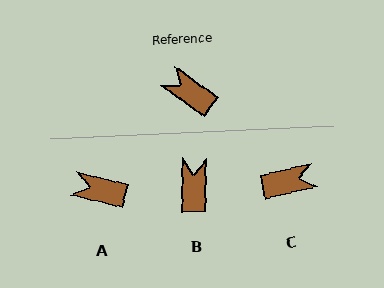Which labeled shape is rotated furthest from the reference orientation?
C, about 132 degrees away.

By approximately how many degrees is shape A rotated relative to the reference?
Approximately 21 degrees counter-clockwise.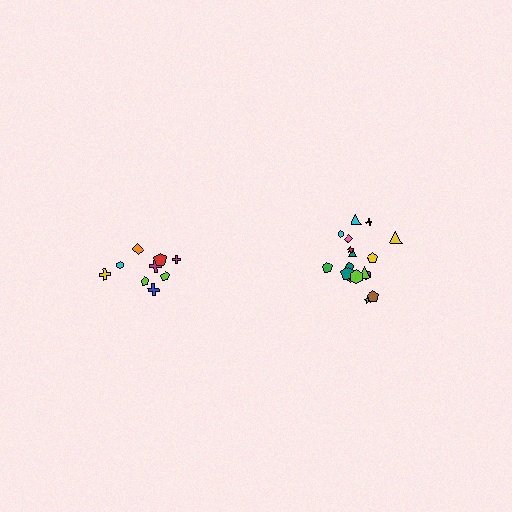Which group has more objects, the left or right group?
The right group.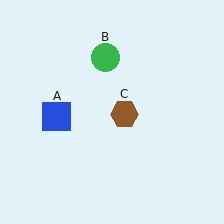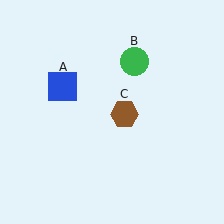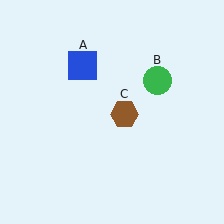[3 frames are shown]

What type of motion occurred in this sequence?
The blue square (object A), green circle (object B) rotated clockwise around the center of the scene.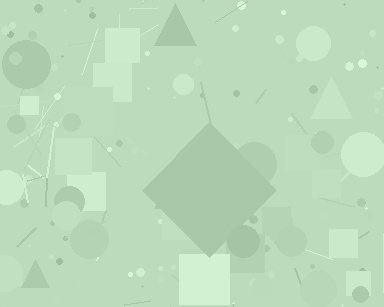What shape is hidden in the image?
A diamond is hidden in the image.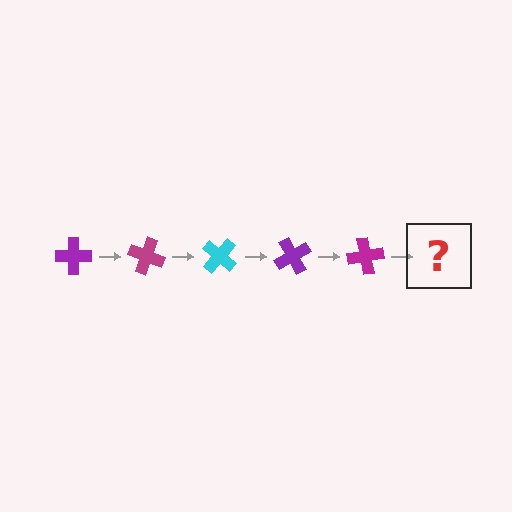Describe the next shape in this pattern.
It should be a cyan cross, rotated 100 degrees from the start.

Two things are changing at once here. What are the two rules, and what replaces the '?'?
The two rules are that it rotates 20 degrees each step and the color cycles through purple, magenta, and cyan. The '?' should be a cyan cross, rotated 100 degrees from the start.